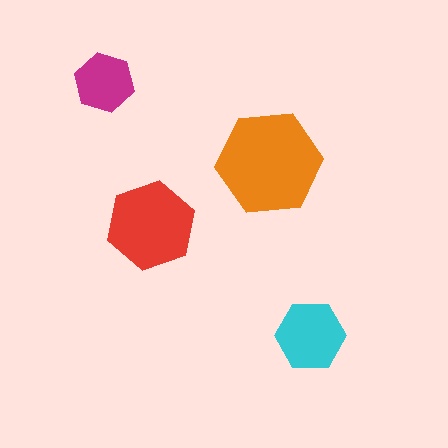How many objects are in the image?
There are 4 objects in the image.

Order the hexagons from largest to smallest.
the orange one, the red one, the cyan one, the magenta one.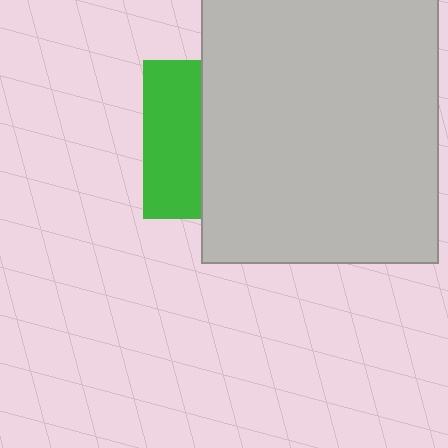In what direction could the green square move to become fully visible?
The green square could move left. That would shift it out from behind the light gray rectangle entirely.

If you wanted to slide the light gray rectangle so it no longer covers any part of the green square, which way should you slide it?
Slide it right — that is the most direct way to separate the two shapes.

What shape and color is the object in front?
The object in front is a light gray rectangle.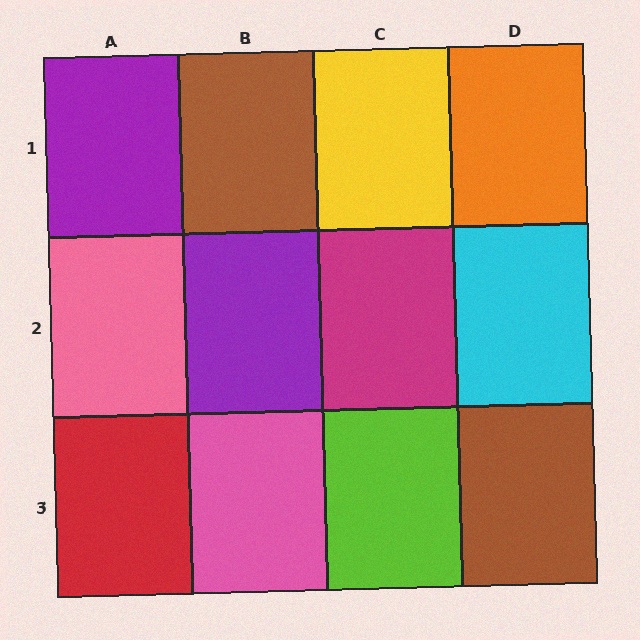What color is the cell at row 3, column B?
Pink.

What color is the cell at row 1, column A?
Purple.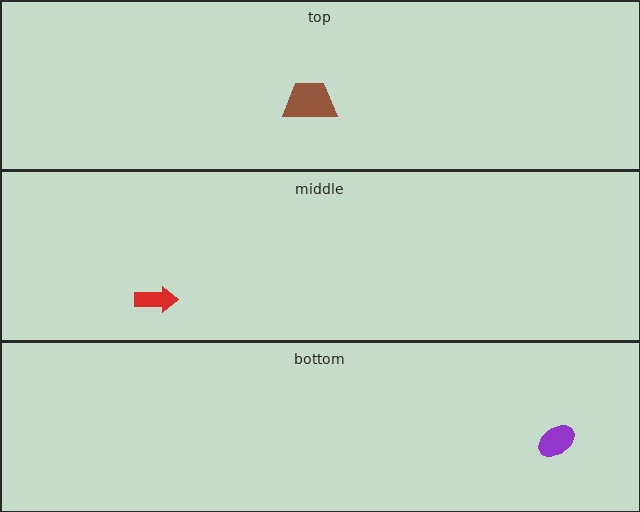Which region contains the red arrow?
The middle region.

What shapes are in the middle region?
The red arrow.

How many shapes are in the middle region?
1.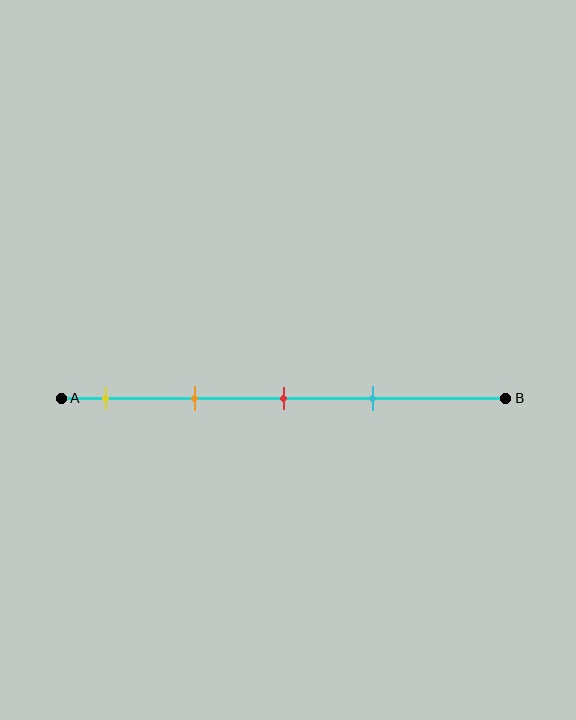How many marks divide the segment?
There are 4 marks dividing the segment.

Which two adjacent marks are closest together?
The red and cyan marks are the closest adjacent pair.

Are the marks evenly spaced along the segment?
Yes, the marks are approximately evenly spaced.